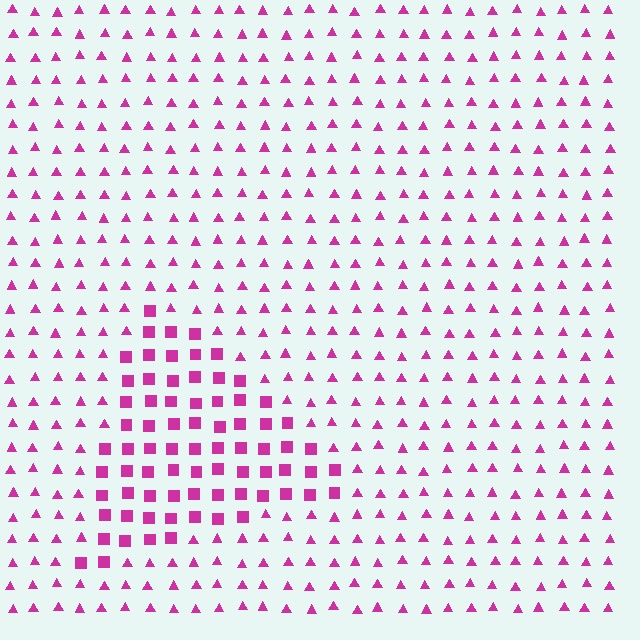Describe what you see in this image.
The image is filled with small magenta elements arranged in a uniform grid. A triangle-shaped region contains squares, while the surrounding area contains triangles. The boundary is defined purely by the change in element shape.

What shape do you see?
I see a triangle.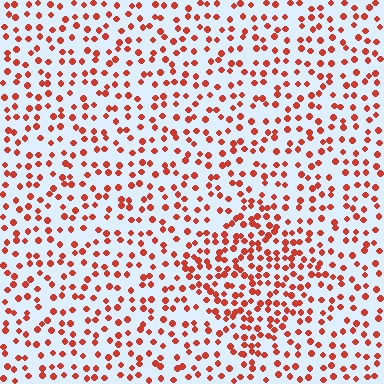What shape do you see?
I see a diamond.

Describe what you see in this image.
The image contains small red elements arranged at two different densities. A diamond-shaped region is visible where the elements are more densely packed than the surrounding area.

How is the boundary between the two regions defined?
The boundary is defined by a change in element density (approximately 1.8x ratio). All elements are the same color, size, and shape.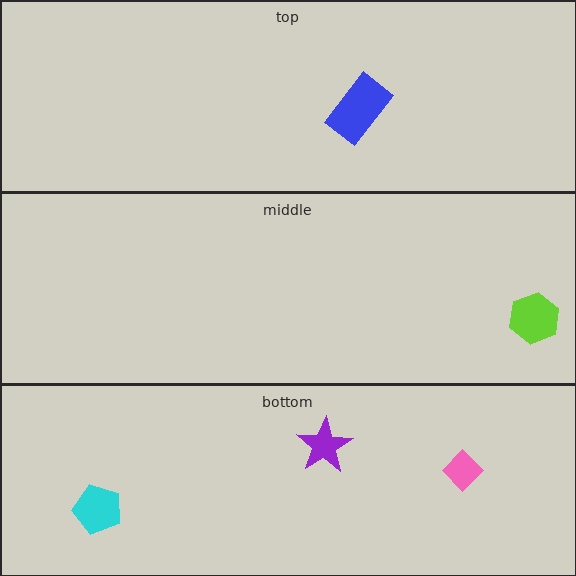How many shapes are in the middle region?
1.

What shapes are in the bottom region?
The cyan pentagon, the purple star, the pink diamond.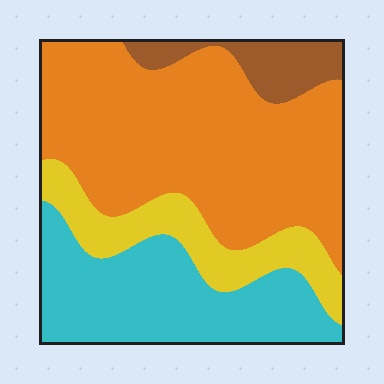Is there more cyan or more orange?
Orange.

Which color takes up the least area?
Brown, at roughly 10%.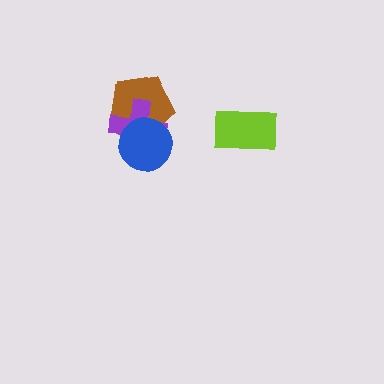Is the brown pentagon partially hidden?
Yes, it is partially covered by another shape.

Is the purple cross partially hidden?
Yes, it is partially covered by another shape.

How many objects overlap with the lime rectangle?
0 objects overlap with the lime rectangle.